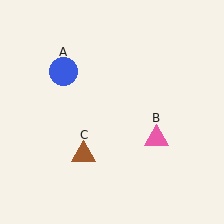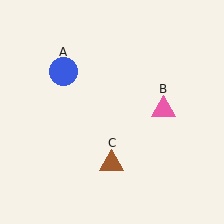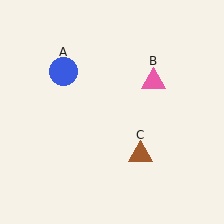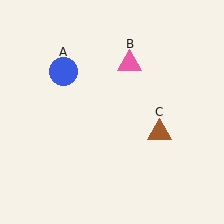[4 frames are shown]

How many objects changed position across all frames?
2 objects changed position: pink triangle (object B), brown triangle (object C).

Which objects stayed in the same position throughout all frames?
Blue circle (object A) remained stationary.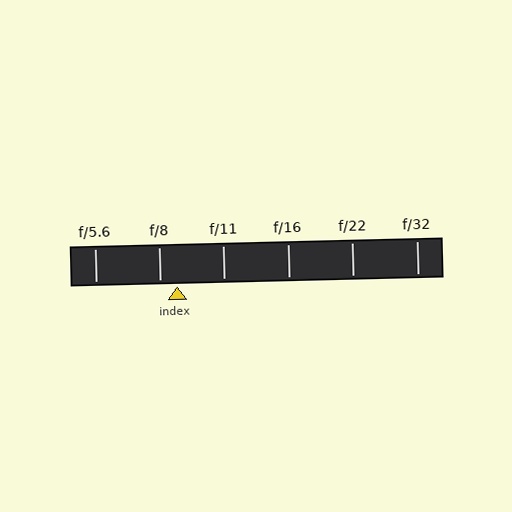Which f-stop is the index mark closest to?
The index mark is closest to f/8.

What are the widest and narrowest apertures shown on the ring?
The widest aperture shown is f/5.6 and the narrowest is f/32.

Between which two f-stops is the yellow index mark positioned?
The index mark is between f/8 and f/11.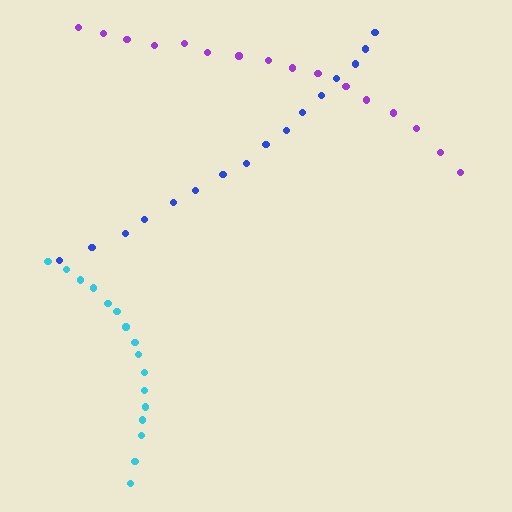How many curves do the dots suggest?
There are 3 distinct paths.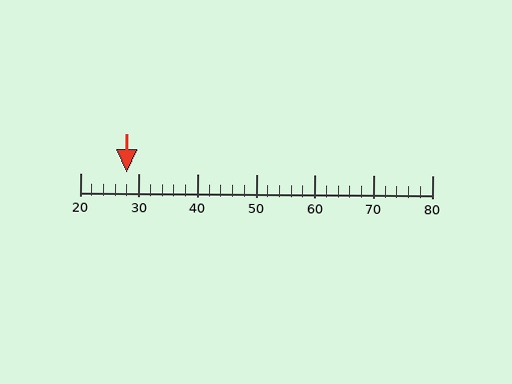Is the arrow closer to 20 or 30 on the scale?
The arrow is closer to 30.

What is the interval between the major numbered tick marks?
The major tick marks are spaced 10 units apart.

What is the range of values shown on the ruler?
The ruler shows values from 20 to 80.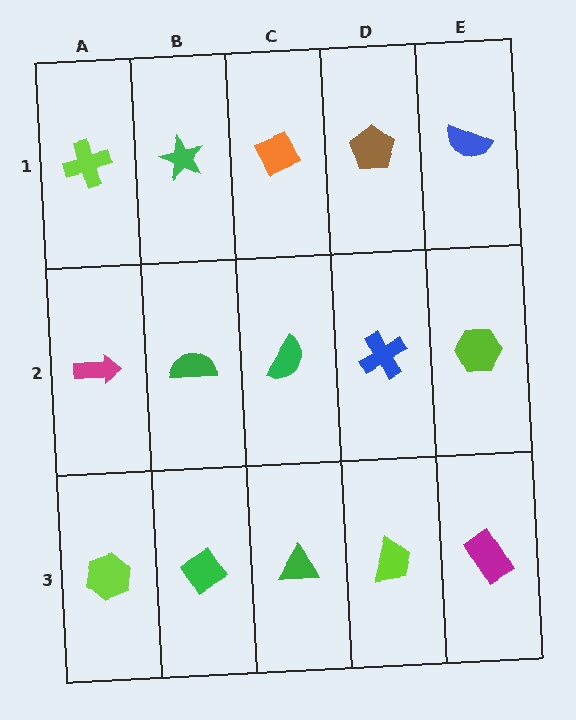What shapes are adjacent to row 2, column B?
A green star (row 1, column B), a green diamond (row 3, column B), a magenta arrow (row 2, column A), a green semicircle (row 2, column C).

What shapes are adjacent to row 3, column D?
A blue cross (row 2, column D), a green triangle (row 3, column C), a magenta rectangle (row 3, column E).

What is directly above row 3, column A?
A magenta arrow.